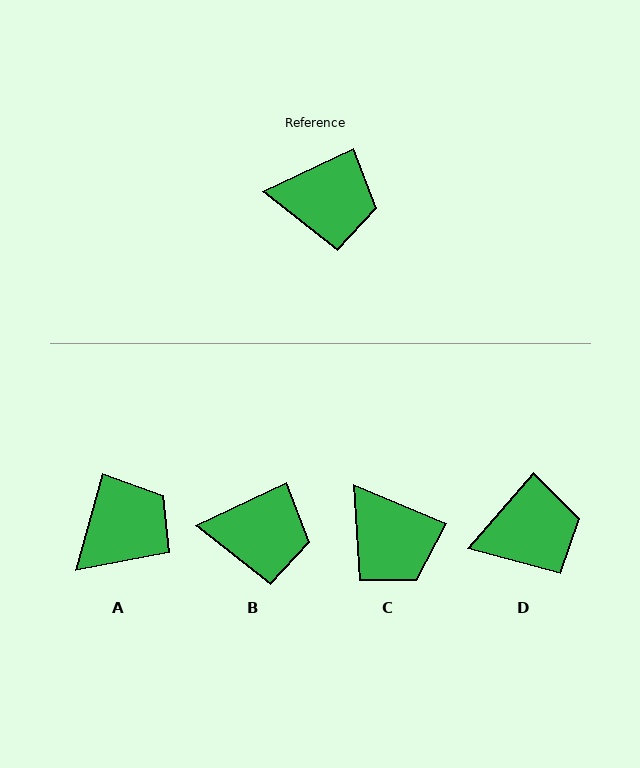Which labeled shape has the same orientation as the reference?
B.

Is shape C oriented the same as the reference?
No, it is off by about 48 degrees.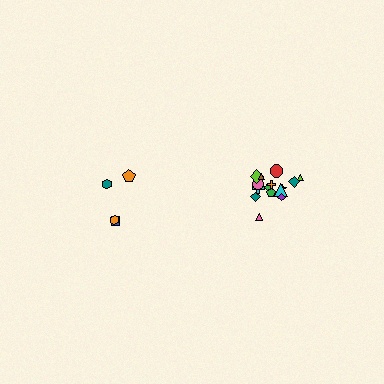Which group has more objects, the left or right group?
The right group.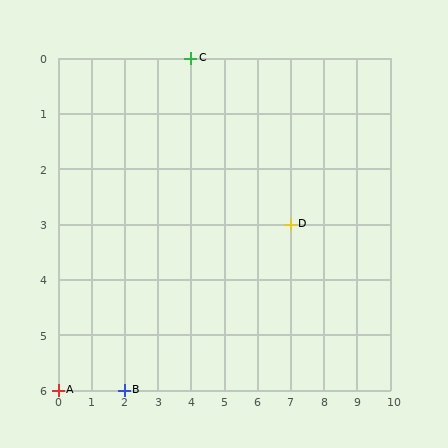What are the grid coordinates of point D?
Point D is at grid coordinates (7, 3).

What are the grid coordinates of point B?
Point B is at grid coordinates (2, 6).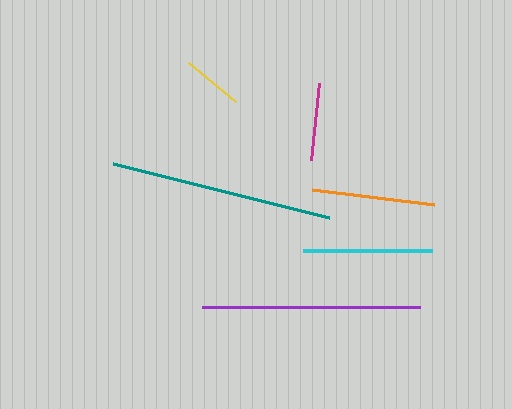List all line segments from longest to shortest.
From longest to shortest: teal, purple, cyan, orange, magenta, yellow.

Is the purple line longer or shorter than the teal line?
The teal line is longer than the purple line.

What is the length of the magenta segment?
The magenta segment is approximately 78 pixels long.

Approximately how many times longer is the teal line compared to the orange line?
The teal line is approximately 1.8 times the length of the orange line.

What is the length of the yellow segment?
The yellow segment is approximately 62 pixels long.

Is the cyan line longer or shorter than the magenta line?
The cyan line is longer than the magenta line.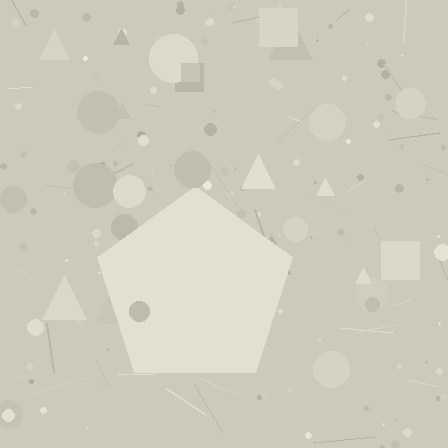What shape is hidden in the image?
A pentagon is hidden in the image.